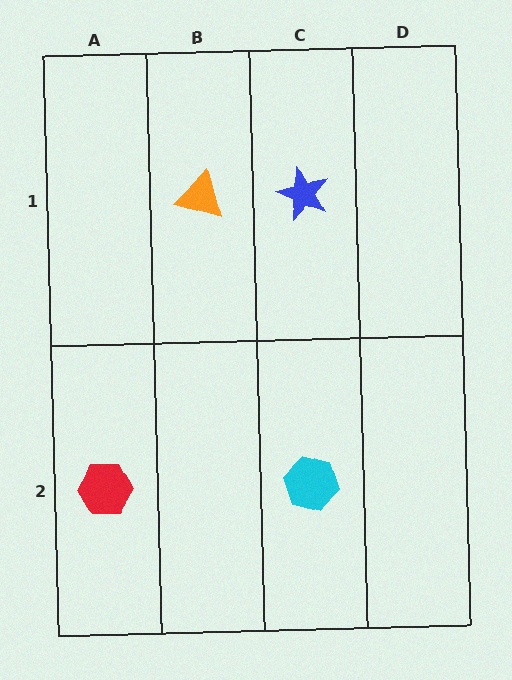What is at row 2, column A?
A red hexagon.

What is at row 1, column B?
An orange triangle.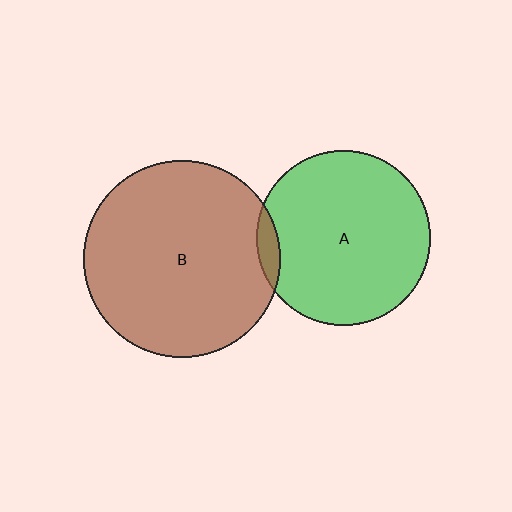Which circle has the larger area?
Circle B (brown).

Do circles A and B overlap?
Yes.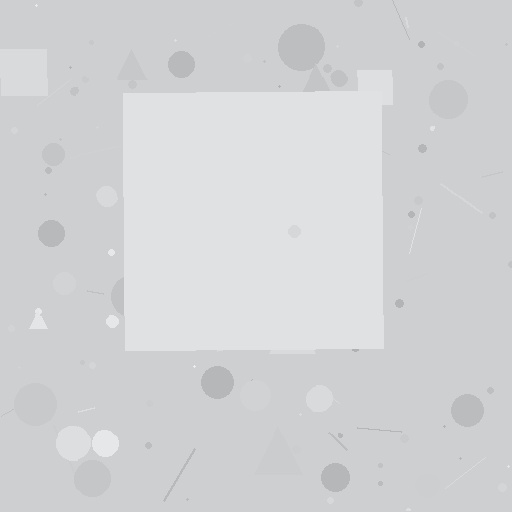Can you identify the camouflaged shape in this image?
The camouflaged shape is a square.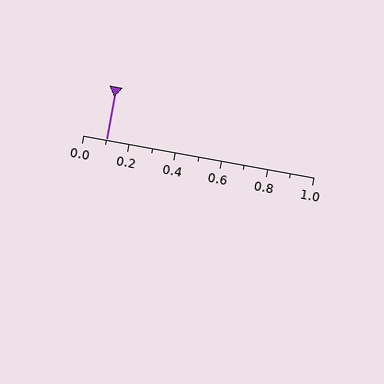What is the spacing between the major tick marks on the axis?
The major ticks are spaced 0.2 apart.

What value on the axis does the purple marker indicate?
The marker indicates approximately 0.1.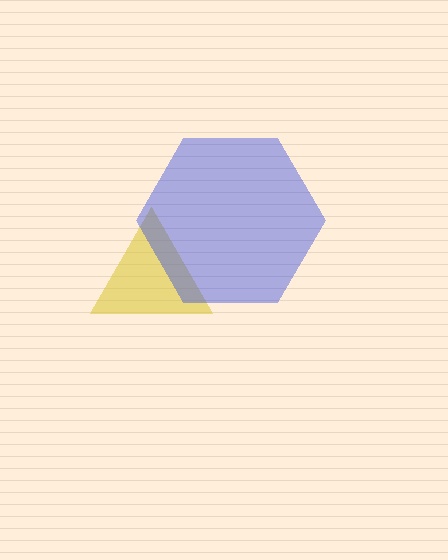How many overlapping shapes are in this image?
There are 2 overlapping shapes in the image.